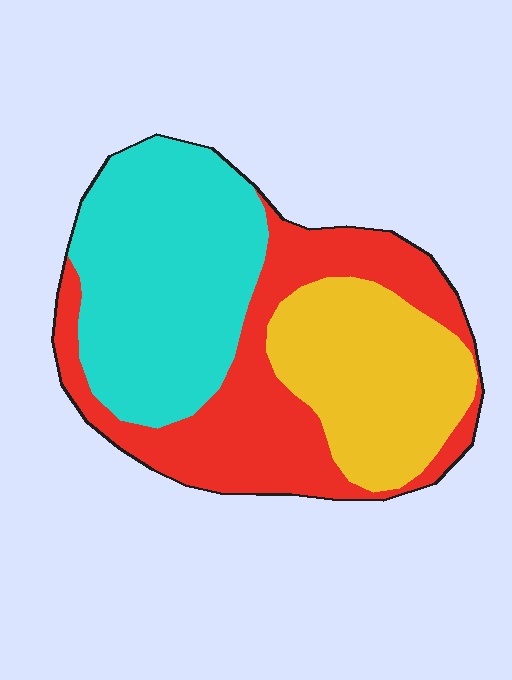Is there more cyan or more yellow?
Cyan.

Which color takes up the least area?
Yellow, at roughly 25%.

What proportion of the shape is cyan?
Cyan covers about 40% of the shape.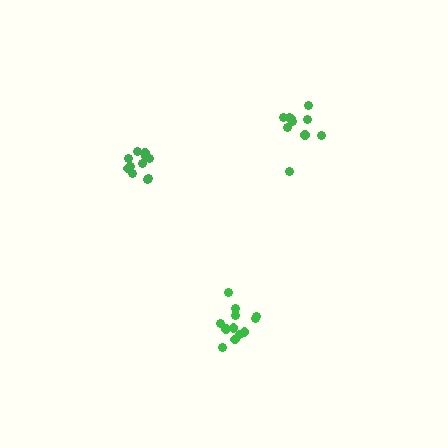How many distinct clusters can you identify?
There are 3 distinct clusters.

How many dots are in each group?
Group 1: 10 dots, Group 2: 12 dots, Group 3: 11 dots (33 total).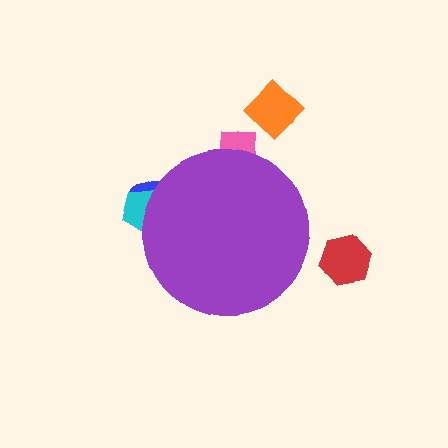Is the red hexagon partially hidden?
No, the red hexagon is fully visible.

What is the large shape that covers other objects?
A purple circle.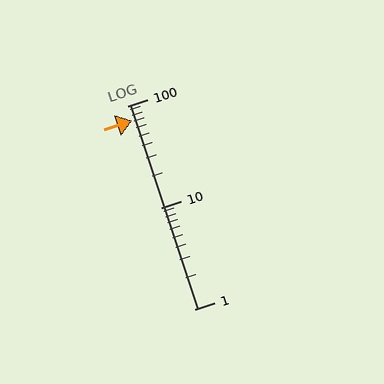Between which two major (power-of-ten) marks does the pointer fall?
The pointer is between 10 and 100.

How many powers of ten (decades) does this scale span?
The scale spans 2 decades, from 1 to 100.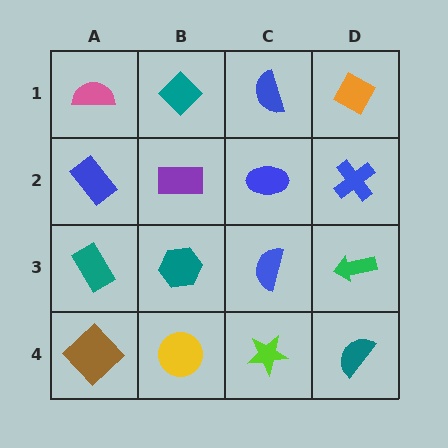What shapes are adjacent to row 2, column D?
An orange diamond (row 1, column D), a green arrow (row 3, column D), a blue ellipse (row 2, column C).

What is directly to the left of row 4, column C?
A yellow circle.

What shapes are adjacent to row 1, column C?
A blue ellipse (row 2, column C), a teal diamond (row 1, column B), an orange diamond (row 1, column D).